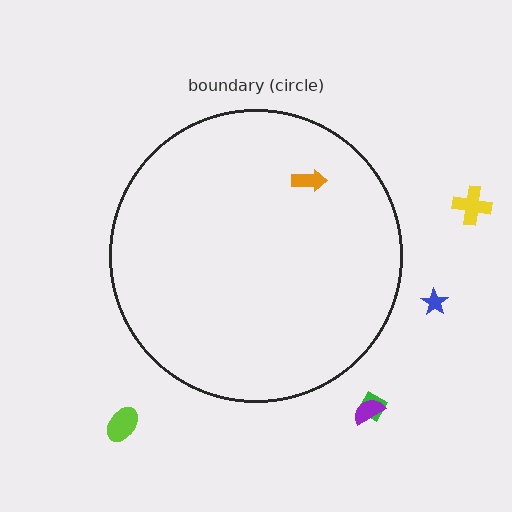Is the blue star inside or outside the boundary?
Outside.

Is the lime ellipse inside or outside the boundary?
Outside.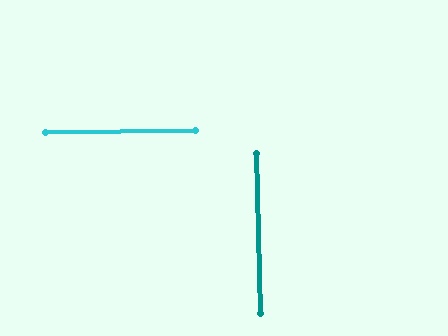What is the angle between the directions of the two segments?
Approximately 89 degrees.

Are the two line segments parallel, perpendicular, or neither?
Perpendicular — they meet at approximately 89°.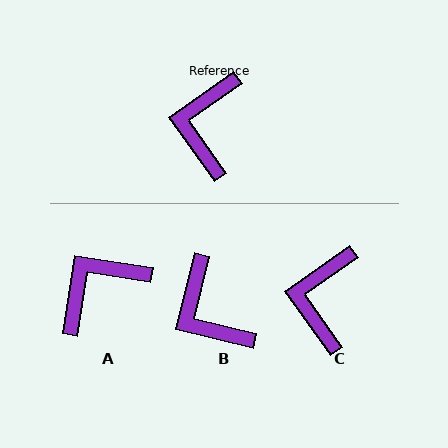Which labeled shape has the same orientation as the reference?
C.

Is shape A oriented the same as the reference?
No, it is off by about 44 degrees.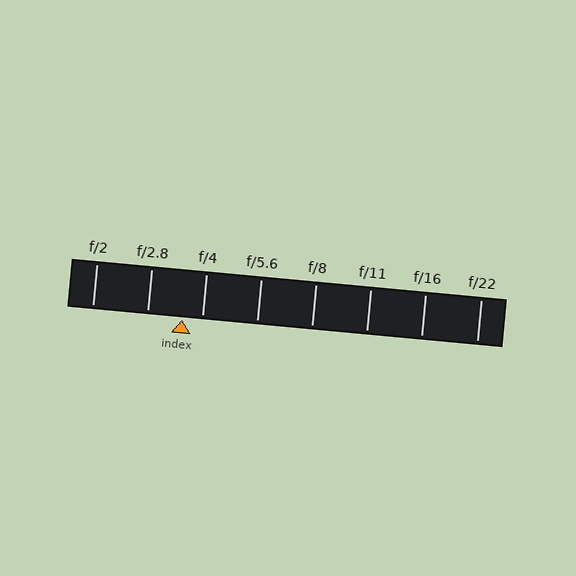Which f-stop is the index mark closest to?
The index mark is closest to f/4.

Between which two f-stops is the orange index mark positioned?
The index mark is between f/2.8 and f/4.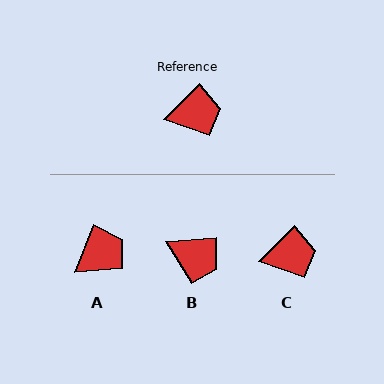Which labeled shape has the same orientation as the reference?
C.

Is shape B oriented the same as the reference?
No, it is off by about 39 degrees.